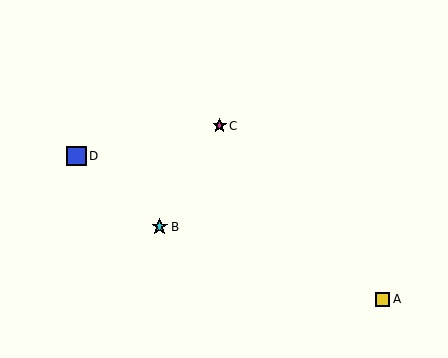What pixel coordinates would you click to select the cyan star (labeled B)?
Click at (160, 227) to select the cyan star B.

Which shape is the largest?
The blue square (labeled D) is the largest.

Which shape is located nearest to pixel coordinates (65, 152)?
The blue square (labeled D) at (77, 156) is nearest to that location.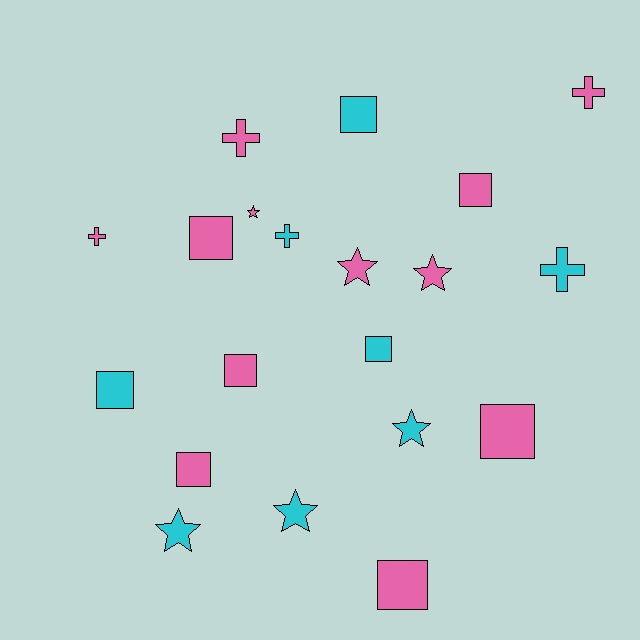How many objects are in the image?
There are 20 objects.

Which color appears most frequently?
Pink, with 12 objects.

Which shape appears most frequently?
Square, with 9 objects.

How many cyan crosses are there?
There are 2 cyan crosses.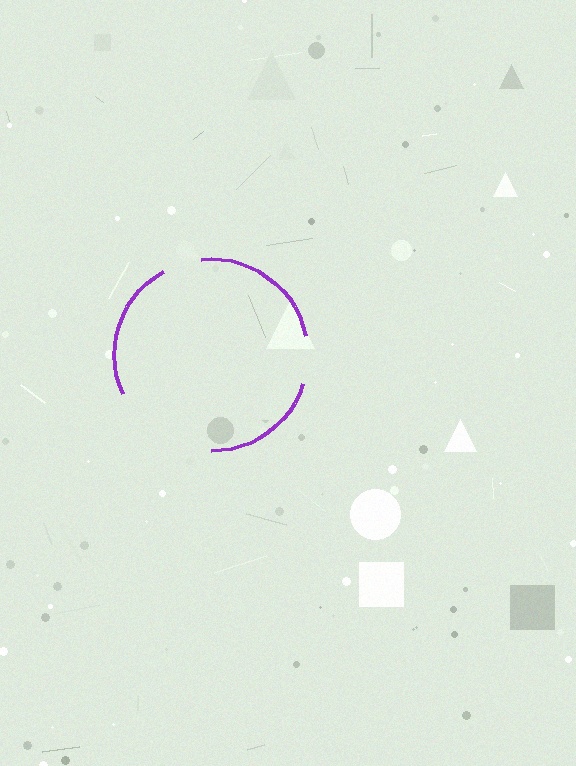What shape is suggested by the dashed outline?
The dashed outline suggests a circle.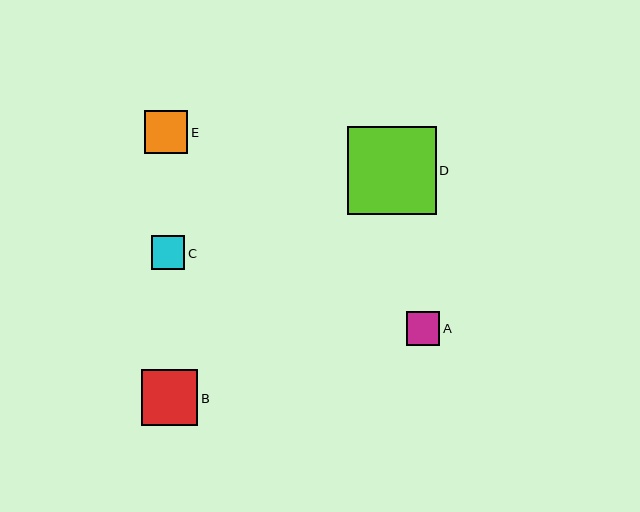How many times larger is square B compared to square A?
Square B is approximately 1.7 times the size of square A.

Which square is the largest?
Square D is the largest with a size of approximately 89 pixels.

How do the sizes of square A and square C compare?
Square A and square C are approximately the same size.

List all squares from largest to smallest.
From largest to smallest: D, B, E, A, C.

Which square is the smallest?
Square C is the smallest with a size of approximately 33 pixels.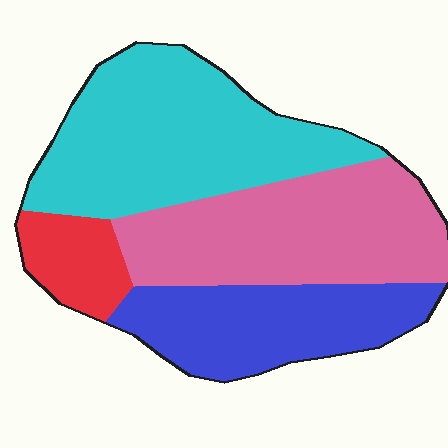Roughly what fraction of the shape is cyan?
Cyan covers roughly 35% of the shape.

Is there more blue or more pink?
Pink.